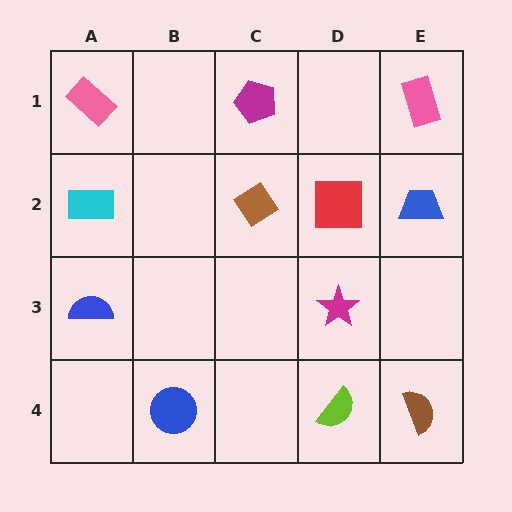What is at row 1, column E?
A pink rectangle.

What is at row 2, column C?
A brown diamond.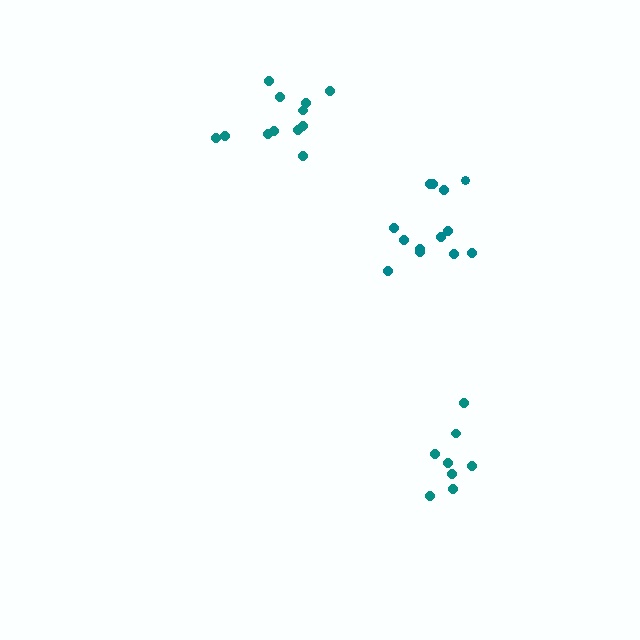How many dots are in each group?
Group 1: 13 dots, Group 2: 8 dots, Group 3: 12 dots (33 total).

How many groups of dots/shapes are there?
There are 3 groups.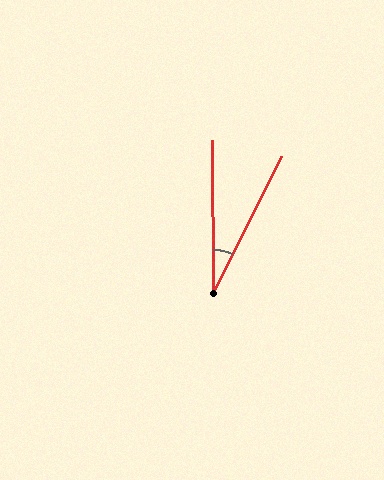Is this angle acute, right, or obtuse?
It is acute.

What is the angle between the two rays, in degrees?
Approximately 27 degrees.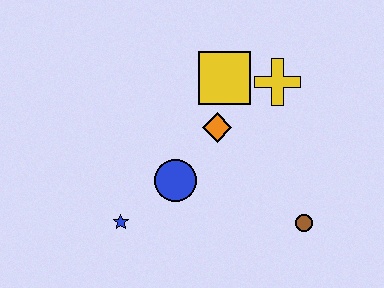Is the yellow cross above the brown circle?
Yes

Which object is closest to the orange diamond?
The yellow square is closest to the orange diamond.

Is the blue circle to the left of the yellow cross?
Yes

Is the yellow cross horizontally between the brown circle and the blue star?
Yes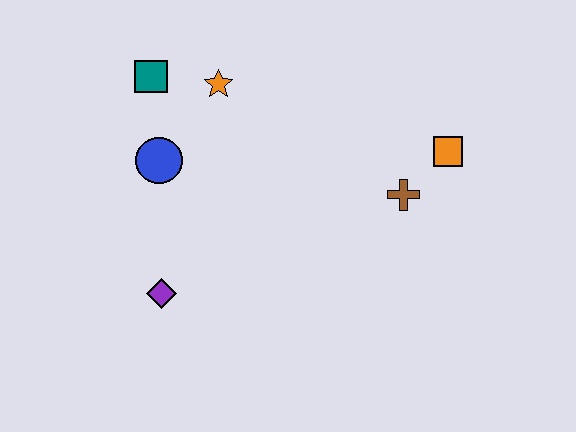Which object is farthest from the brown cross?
The teal square is farthest from the brown cross.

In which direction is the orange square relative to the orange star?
The orange square is to the right of the orange star.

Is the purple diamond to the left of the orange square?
Yes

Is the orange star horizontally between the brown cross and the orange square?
No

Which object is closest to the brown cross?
The orange square is closest to the brown cross.